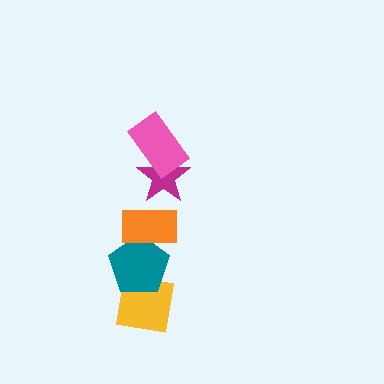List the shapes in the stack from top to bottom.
From top to bottom: the pink rectangle, the magenta star, the orange rectangle, the teal pentagon, the yellow square.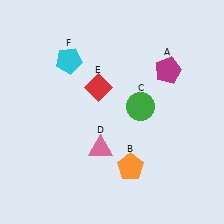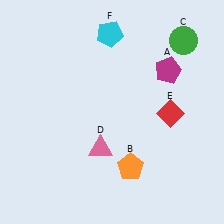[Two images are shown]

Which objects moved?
The objects that moved are: the green circle (C), the red diamond (E), the cyan pentagon (F).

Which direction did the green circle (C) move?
The green circle (C) moved up.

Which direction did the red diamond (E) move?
The red diamond (E) moved right.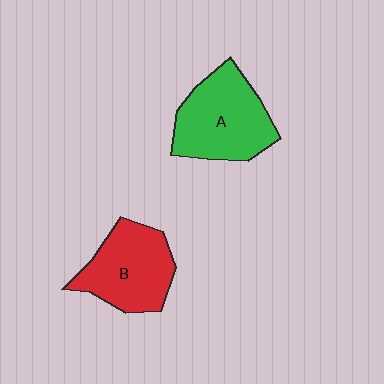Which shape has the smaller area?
Shape B (red).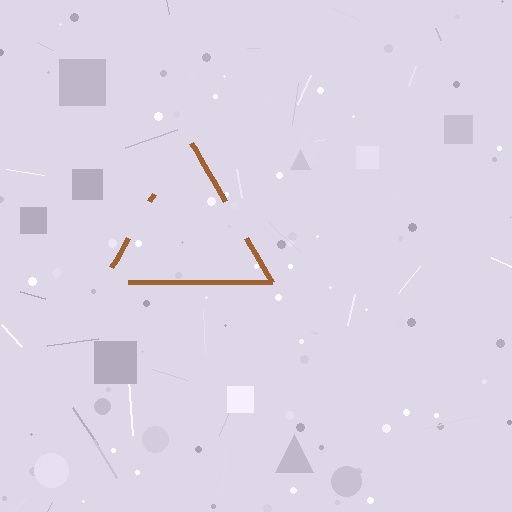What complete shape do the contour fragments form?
The contour fragments form a triangle.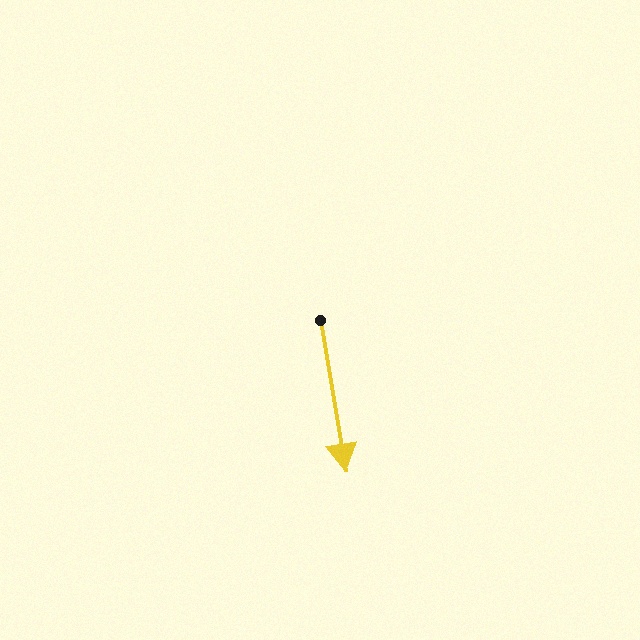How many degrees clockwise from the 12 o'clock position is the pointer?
Approximately 170 degrees.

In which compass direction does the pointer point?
South.